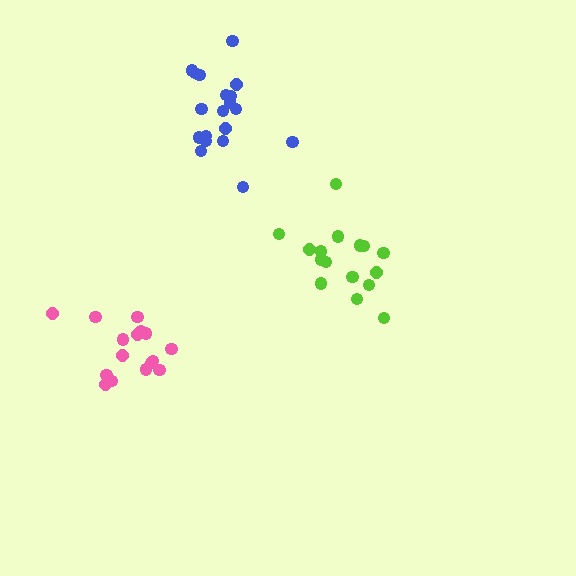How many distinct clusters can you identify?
There are 3 distinct clusters.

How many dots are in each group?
Group 1: 19 dots, Group 2: 16 dots, Group 3: 16 dots (51 total).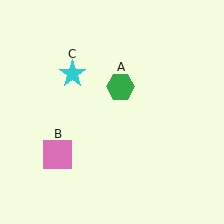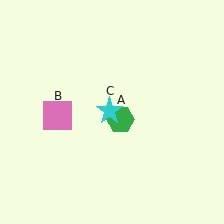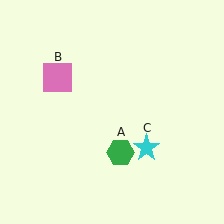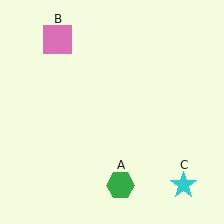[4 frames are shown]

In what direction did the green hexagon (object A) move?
The green hexagon (object A) moved down.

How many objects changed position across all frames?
3 objects changed position: green hexagon (object A), pink square (object B), cyan star (object C).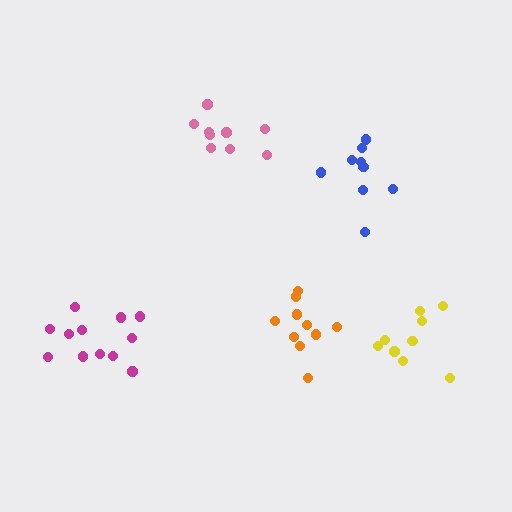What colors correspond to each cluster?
The clusters are colored: orange, yellow, pink, magenta, blue.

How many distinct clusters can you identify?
There are 5 distinct clusters.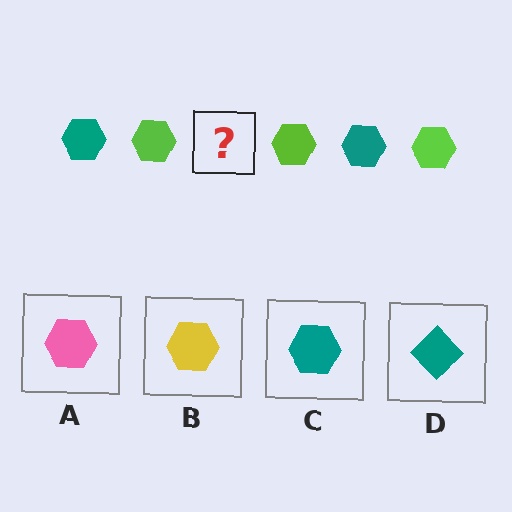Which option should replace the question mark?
Option C.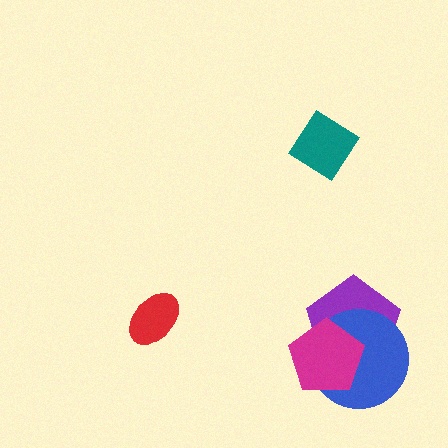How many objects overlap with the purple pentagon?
2 objects overlap with the purple pentagon.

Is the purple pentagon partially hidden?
Yes, it is partially covered by another shape.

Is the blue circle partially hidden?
Yes, it is partially covered by another shape.